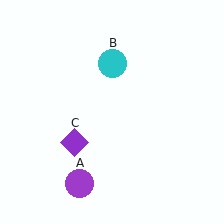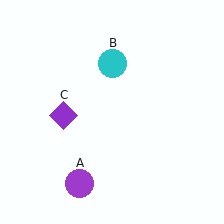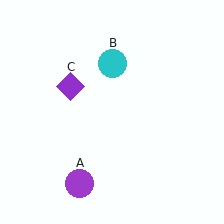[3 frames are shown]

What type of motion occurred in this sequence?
The purple diamond (object C) rotated clockwise around the center of the scene.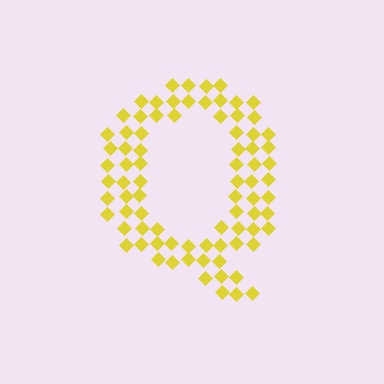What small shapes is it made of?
It is made of small diamonds.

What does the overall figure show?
The overall figure shows the letter Q.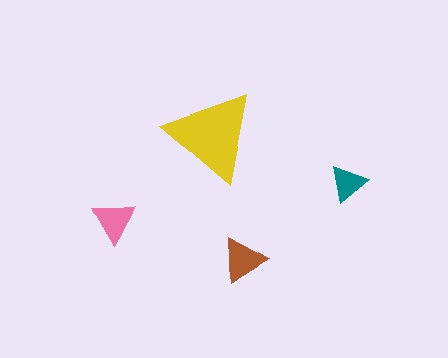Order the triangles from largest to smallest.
the yellow one, the brown one, the pink one, the teal one.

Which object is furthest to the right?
The teal triangle is rightmost.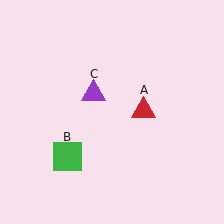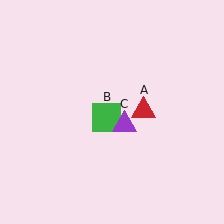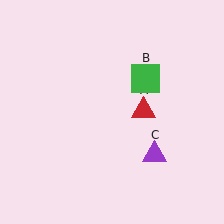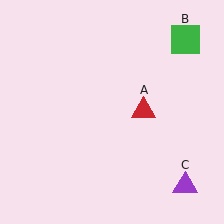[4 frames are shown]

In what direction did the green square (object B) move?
The green square (object B) moved up and to the right.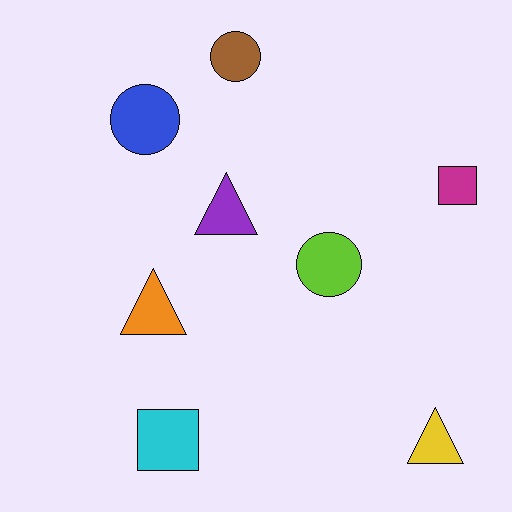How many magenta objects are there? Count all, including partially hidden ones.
There is 1 magenta object.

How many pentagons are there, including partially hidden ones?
There are no pentagons.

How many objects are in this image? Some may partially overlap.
There are 8 objects.